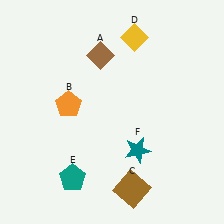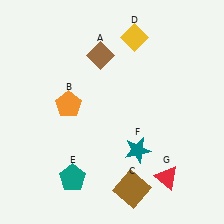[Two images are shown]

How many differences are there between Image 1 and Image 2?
There is 1 difference between the two images.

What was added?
A red triangle (G) was added in Image 2.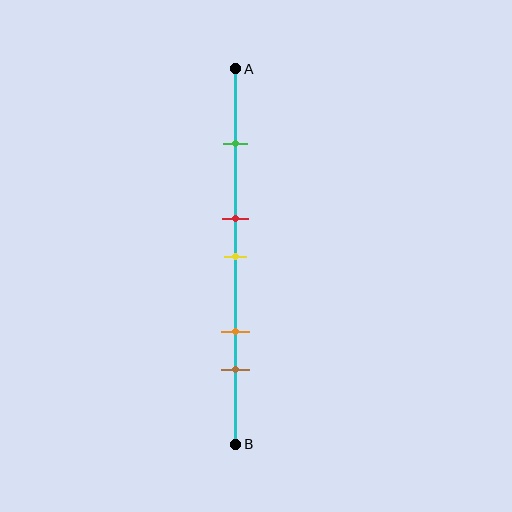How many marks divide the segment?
There are 5 marks dividing the segment.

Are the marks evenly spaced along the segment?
No, the marks are not evenly spaced.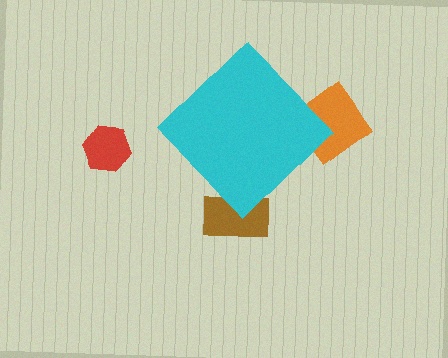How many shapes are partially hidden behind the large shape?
2 shapes are partially hidden.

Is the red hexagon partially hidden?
No, the red hexagon is fully visible.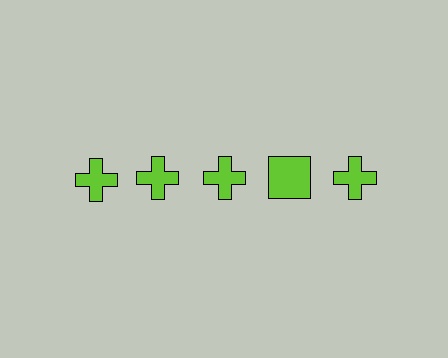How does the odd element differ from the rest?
It has a different shape: square instead of cross.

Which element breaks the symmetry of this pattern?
The lime square in the top row, second from right column breaks the symmetry. All other shapes are lime crosses.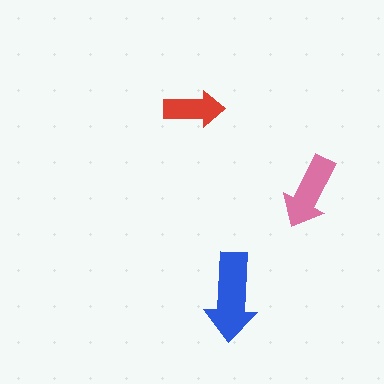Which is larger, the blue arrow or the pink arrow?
The blue one.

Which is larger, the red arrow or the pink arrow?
The pink one.